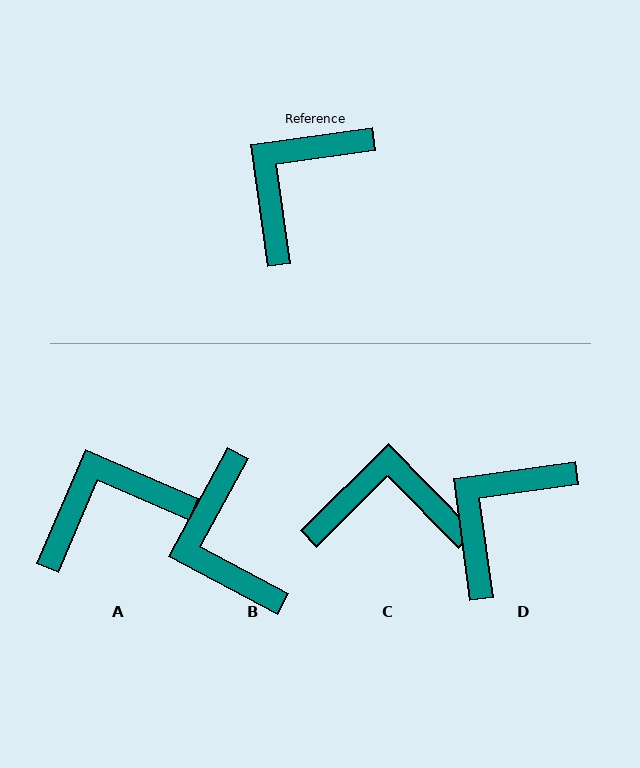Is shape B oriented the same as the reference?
No, it is off by about 54 degrees.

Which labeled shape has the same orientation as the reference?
D.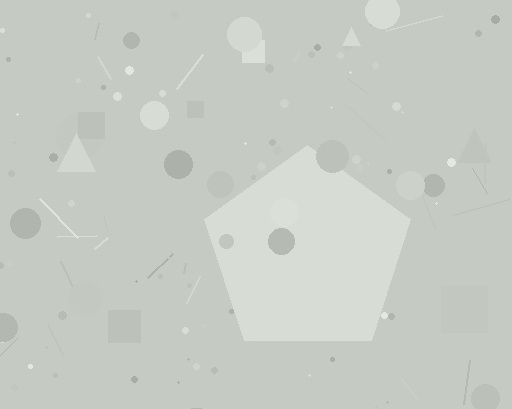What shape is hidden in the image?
A pentagon is hidden in the image.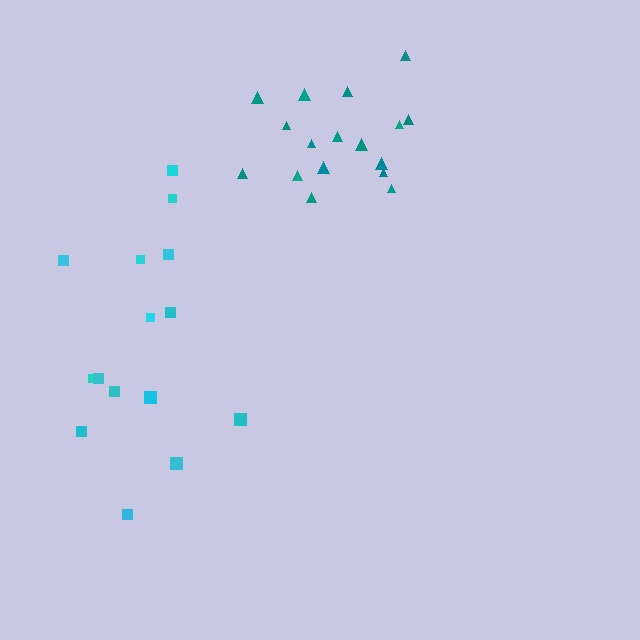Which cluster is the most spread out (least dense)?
Cyan.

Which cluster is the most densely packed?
Teal.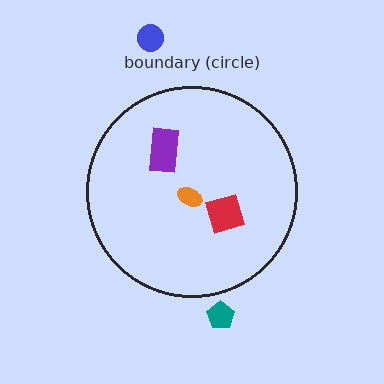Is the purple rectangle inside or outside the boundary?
Inside.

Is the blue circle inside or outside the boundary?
Outside.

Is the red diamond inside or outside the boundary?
Inside.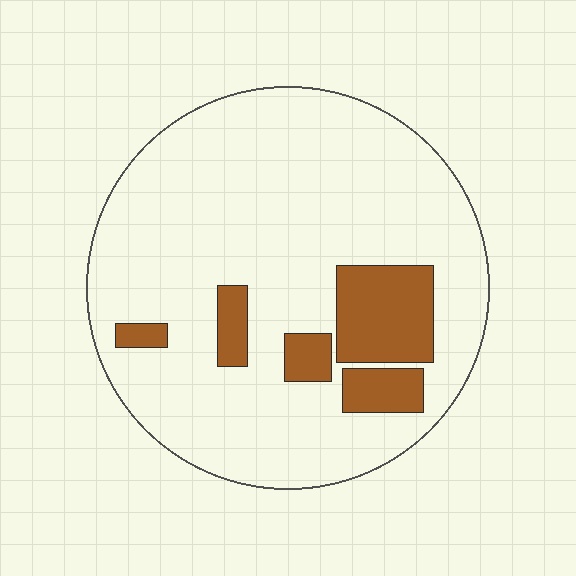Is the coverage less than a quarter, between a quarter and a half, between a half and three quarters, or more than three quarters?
Less than a quarter.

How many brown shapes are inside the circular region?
5.